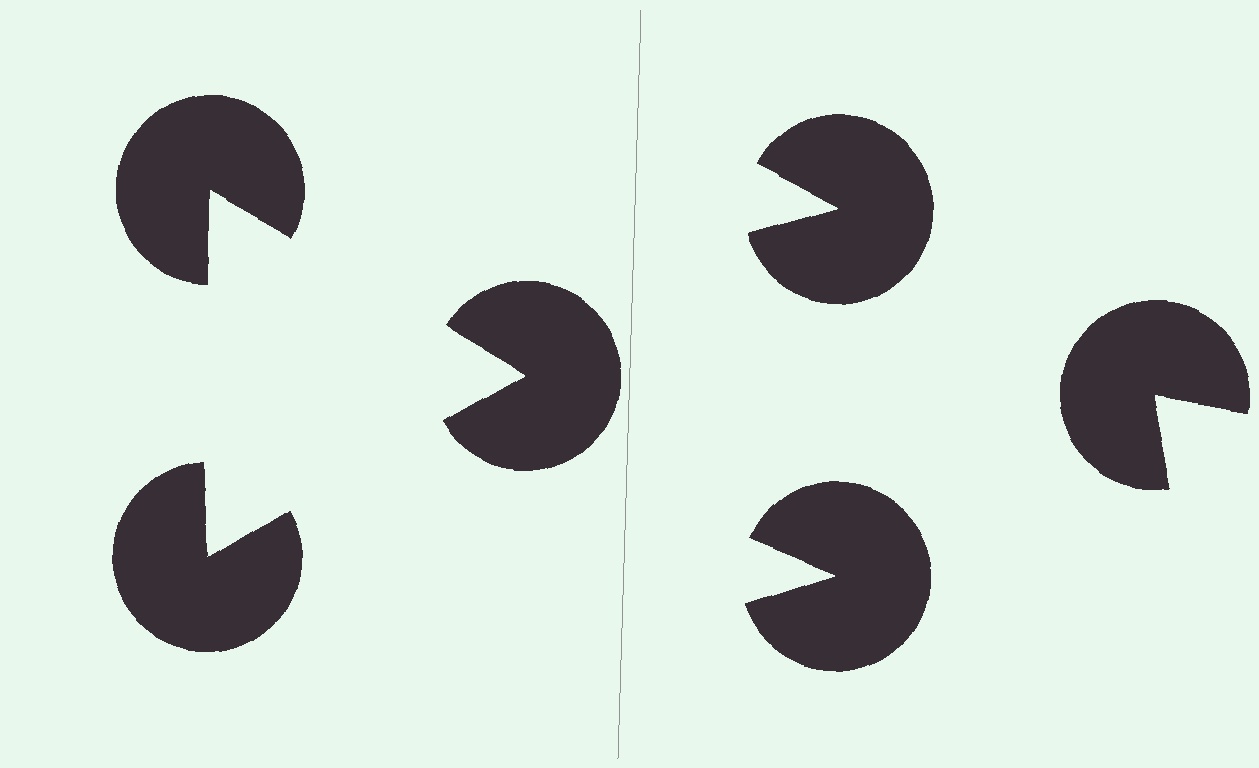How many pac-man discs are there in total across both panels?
6 — 3 on each side.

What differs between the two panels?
The pac-man discs are positioned identically on both sides; only the wedge orientations differ. On the left they align to a triangle; on the right they are misaligned.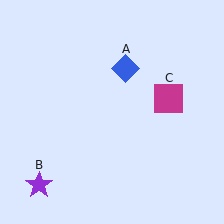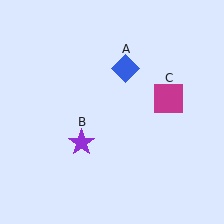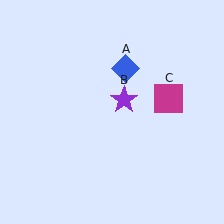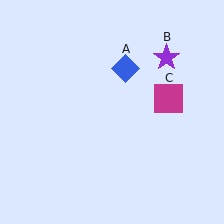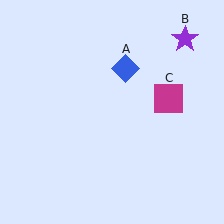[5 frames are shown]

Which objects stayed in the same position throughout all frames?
Blue diamond (object A) and magenta square (object C) remained stationary.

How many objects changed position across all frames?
1 object changed position: purple star (object B).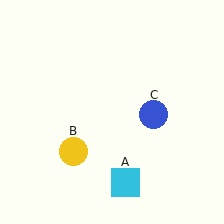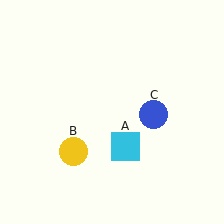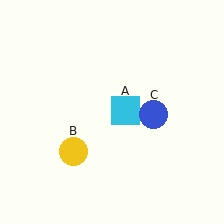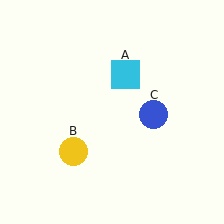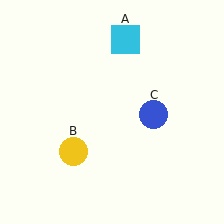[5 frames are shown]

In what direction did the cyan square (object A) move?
The cyan square (object A) moved up.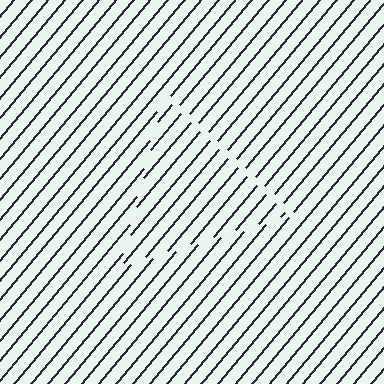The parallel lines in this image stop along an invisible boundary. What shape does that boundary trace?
An illusory triangle. The interior of the shape contains the same grating, shifted by half a period — the contour is defined by the phase discontinuity where line-ends from the inner and outer gratings abut.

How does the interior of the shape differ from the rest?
The interior of the shape contains the same grating, shifted by half a period — the contour is defined by the phase discontinuity where line-ends from the inner and outer gratings abut.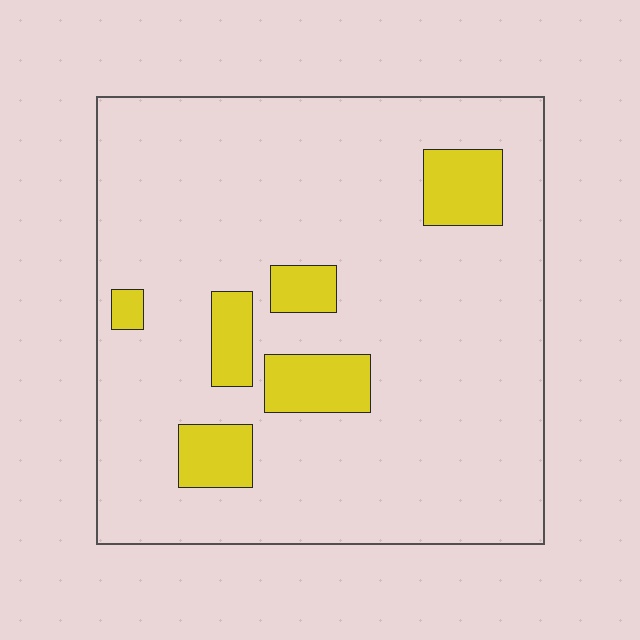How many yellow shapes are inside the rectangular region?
6.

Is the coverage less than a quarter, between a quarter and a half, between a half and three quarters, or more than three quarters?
Less than a quarter.